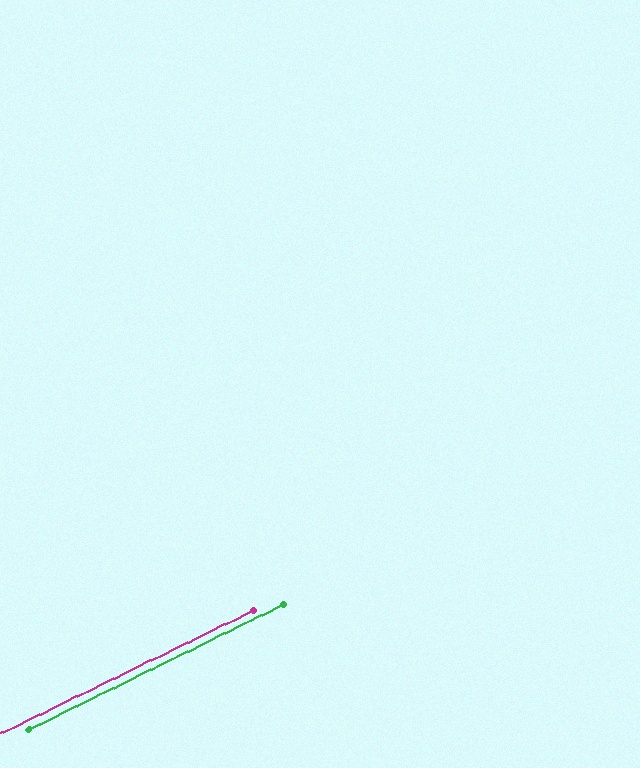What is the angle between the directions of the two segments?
Approximately 0 degrees.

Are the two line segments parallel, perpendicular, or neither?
Parallel — their directions differ by only 0.2°.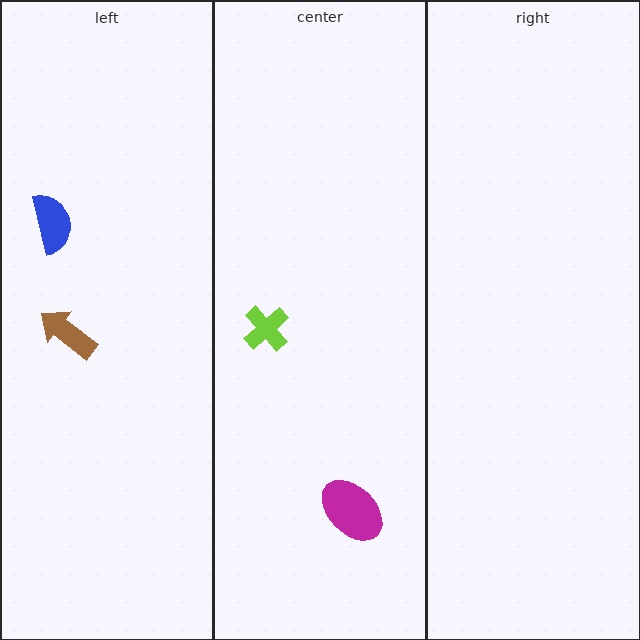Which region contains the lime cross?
The center region.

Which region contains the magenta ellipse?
The center region.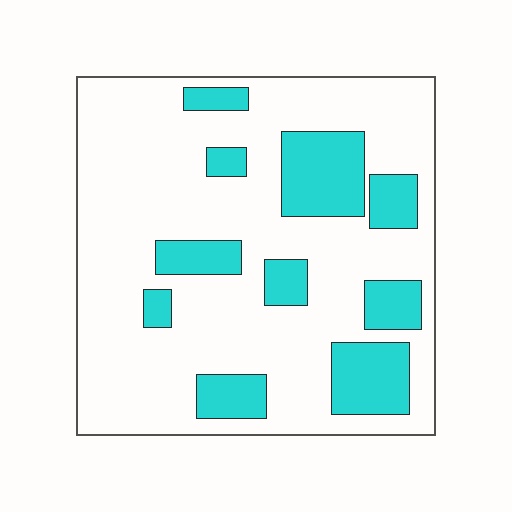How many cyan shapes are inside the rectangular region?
10.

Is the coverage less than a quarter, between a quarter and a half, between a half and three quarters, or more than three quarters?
Less than a quarter.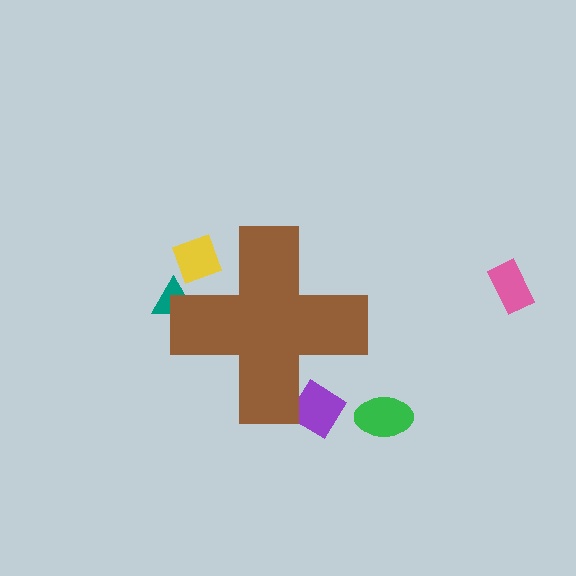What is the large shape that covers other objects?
A brown cross.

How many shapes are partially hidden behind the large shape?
3 shapes are partially hidden.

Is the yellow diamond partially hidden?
Yes, the yellow diamond is partially hidden behind the brown cross.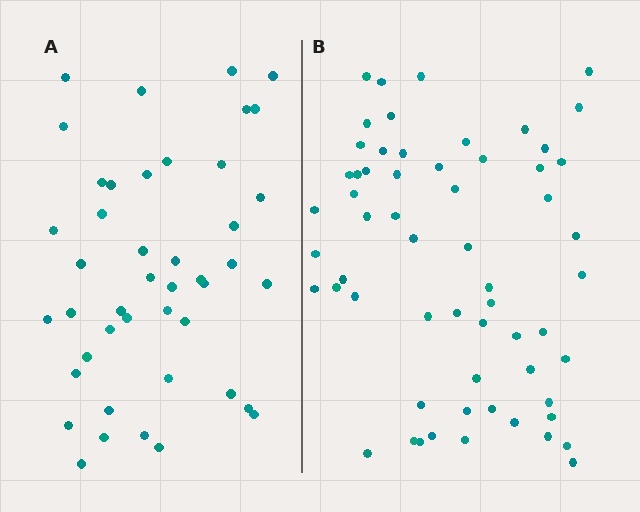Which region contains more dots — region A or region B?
Region B (the right region) has more dots.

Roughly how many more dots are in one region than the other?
Region B has approximately 15 more dots than region A.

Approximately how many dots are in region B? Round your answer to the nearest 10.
About 60 dots.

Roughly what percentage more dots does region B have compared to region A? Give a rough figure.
About 35% more.